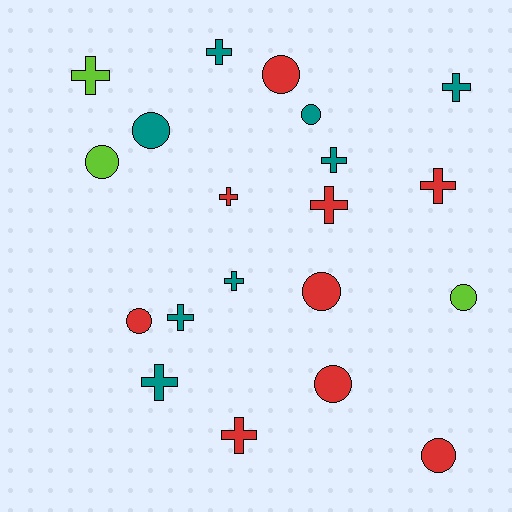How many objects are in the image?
There are 20 objects.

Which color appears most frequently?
Red, with 9 objects.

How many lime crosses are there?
There is 1 lime cross.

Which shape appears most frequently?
Cross, with 11 objects.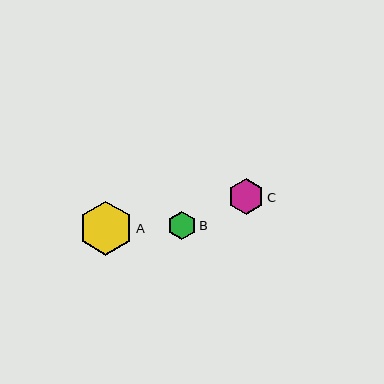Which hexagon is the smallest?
Hexagon B is the smallest with a size of approximately 28 pixels.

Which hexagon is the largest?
Hexagon A is the largest with a size of approximately 54 pixels.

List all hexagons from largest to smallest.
From largest to smallest: A, C, B.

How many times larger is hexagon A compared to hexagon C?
Hexagon A is approximately 1.5 times the size of hexagon C.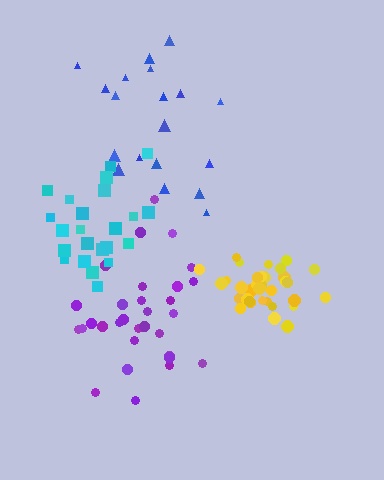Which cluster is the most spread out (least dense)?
Blue.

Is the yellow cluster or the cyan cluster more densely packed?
Yellow.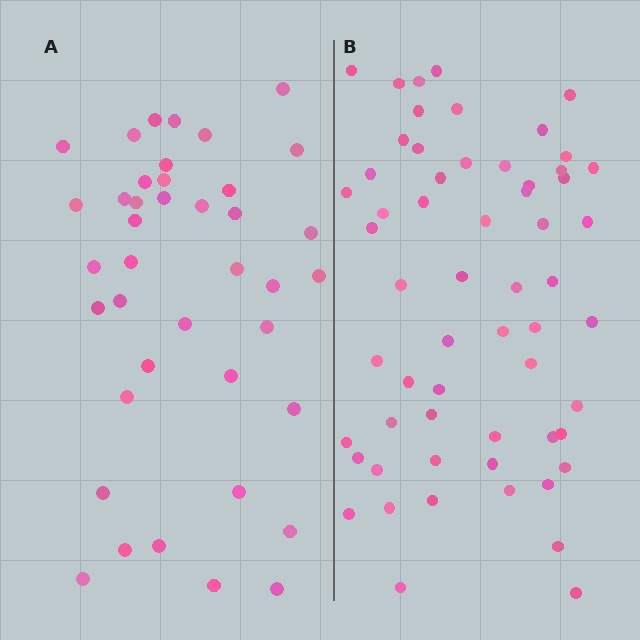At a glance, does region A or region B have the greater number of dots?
Region B (the right region) has more dots.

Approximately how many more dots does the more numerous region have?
Region B has approximately 20 more dots than region A.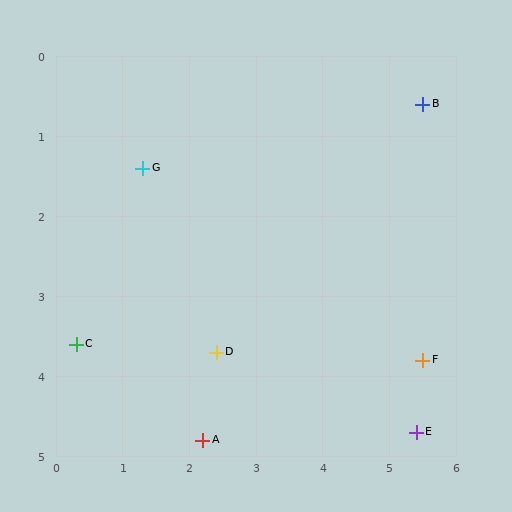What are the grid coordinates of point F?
Point F is at approximately (5.5, 3.8).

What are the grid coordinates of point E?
Point E is at approximately (5.4, 4.7).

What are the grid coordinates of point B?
Point B is at approximately (5.5, 0.6).